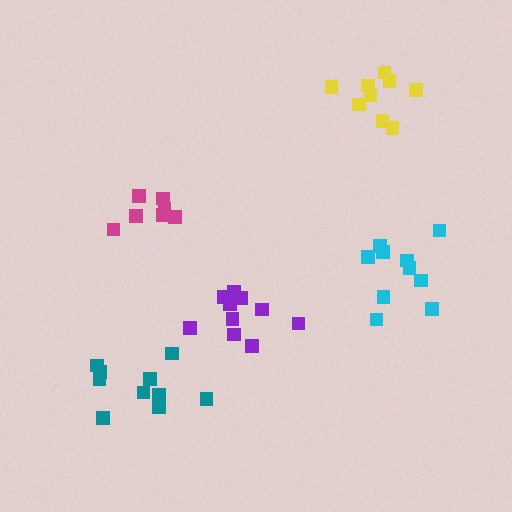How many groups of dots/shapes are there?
There are 5 groups.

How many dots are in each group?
Group 1: 10 dots, Group 2: 7 dots, Group 3: 10 dots, Group 4: 10 dots, Group 5: 9 dots (46 total).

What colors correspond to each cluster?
The clusters are colored: cyan, magenta, purple, teal, yellow.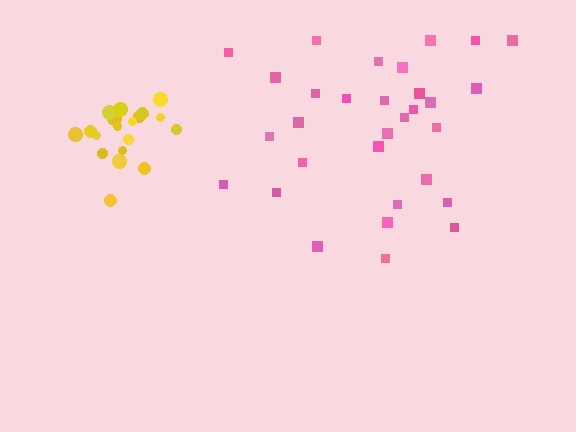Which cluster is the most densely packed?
Yellow.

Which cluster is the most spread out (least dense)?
Pink.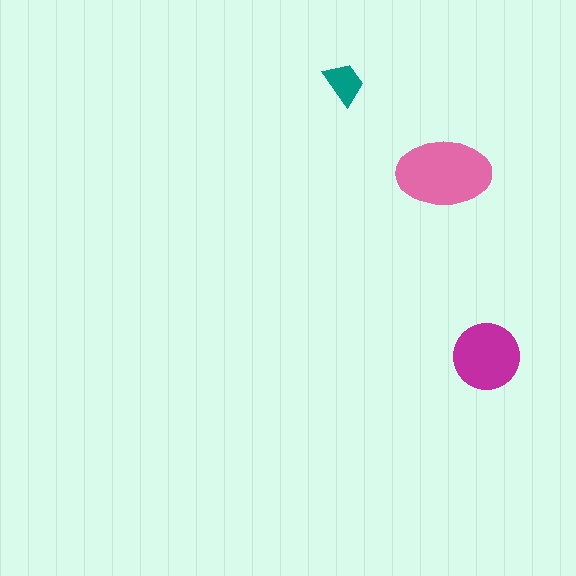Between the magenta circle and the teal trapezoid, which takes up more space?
The magenta circle.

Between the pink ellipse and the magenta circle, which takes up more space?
The pink ellipse.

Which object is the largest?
The pink ellipse.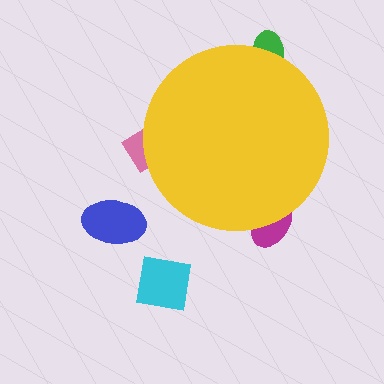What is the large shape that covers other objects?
A yellow circle.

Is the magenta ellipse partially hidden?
Yes, the magenta ellipse is partially hidden behind the yellow circle.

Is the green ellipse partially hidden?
Yes, the green ellipse is partially hidden behind the yellow circle.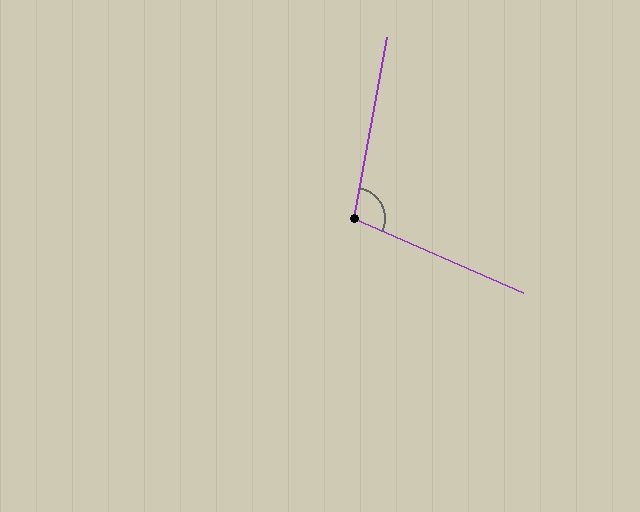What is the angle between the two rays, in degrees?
Approximately 104 degrees.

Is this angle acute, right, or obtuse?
It is obtuse.